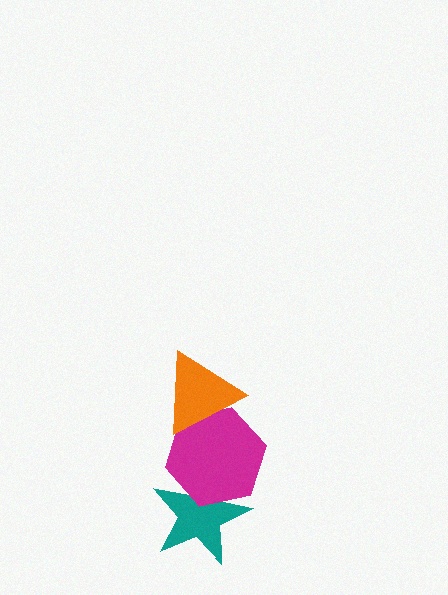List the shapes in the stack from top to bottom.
From top to bottom: the orange triangle, the magenta hexagon, the teal star.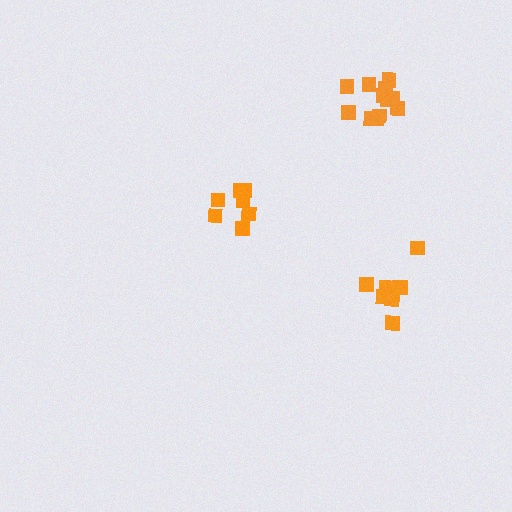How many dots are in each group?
Group 1: 7 dots, Group 2: 12 dots, Group 3: 10 dots (29 total).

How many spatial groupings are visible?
There are 3 spatial groupings.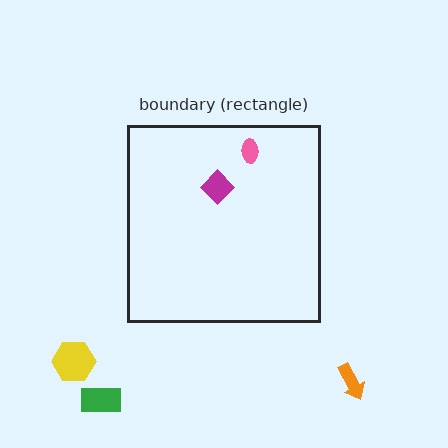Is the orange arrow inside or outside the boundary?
Outside.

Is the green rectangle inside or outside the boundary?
Outside.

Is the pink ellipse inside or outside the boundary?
Inside.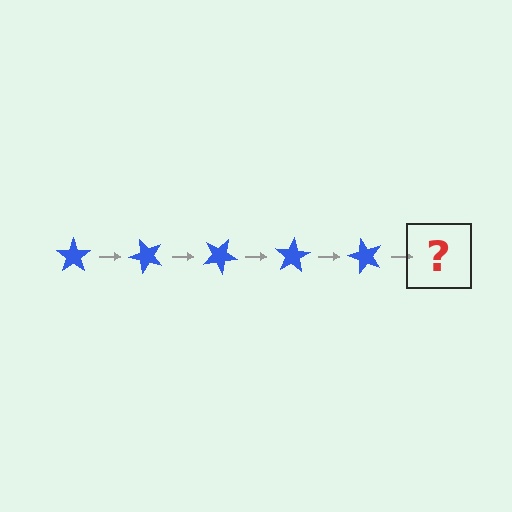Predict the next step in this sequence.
The next step is a blue star rotated 250 degrees.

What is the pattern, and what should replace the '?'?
The pattern is that the star rotates 50 degrees each step. The '?' should be a blue star rotated 250 degrees.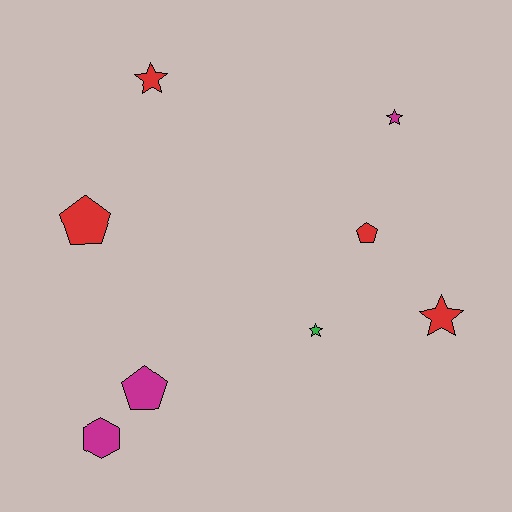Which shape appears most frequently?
Star, with 4 objects.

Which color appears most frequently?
Red, with 4 objects.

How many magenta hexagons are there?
There is 1 magenta hexagon.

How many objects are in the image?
There are 8 objects.